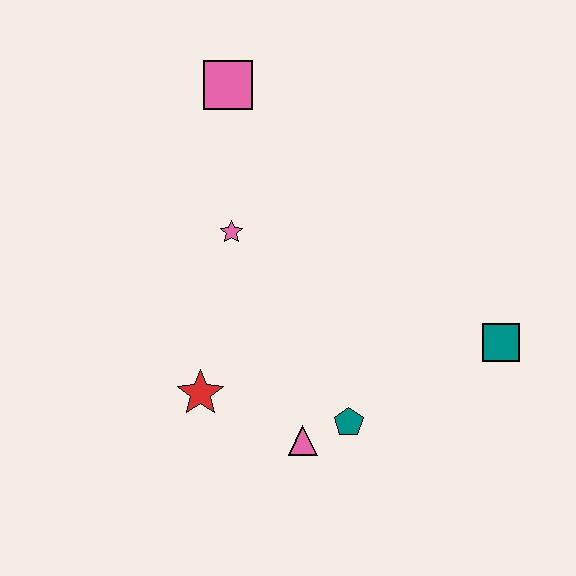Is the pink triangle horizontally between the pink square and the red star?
No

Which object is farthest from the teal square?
The pink square is farthest from the teal square.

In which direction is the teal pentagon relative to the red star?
The teal pentagon is to the right of the red star.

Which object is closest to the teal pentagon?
The pink triangle is closest to the teal pentagon.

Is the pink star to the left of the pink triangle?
Yes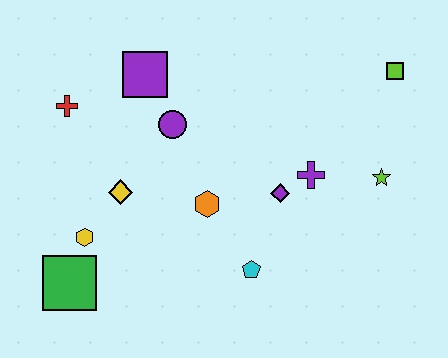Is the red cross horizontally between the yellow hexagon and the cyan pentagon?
No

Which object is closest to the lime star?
The purple cross is closest to the lime star.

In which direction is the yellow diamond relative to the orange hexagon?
The yellow diamond is to the left of the orange hexagon.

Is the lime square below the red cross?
No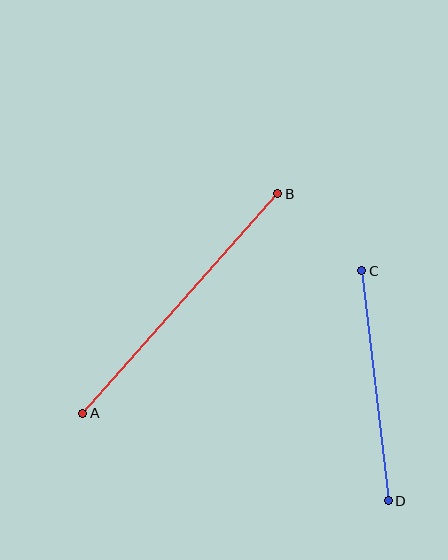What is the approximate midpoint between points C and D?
The midpoint is at approximately (375, 386) pixels.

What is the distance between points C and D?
The distance is approximately 231 pixels.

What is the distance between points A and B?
The distance is approximately 294 pixels.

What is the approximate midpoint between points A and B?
The midpoint is at approximately (180, 303) pixels.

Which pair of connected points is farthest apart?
Points A and B are farthest apart.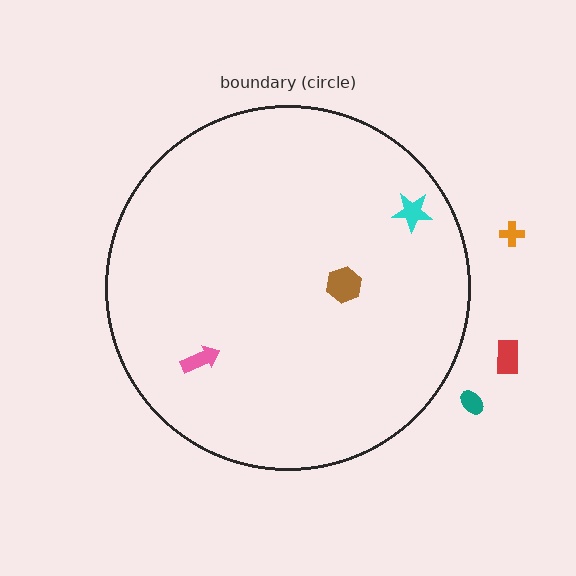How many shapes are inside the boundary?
3 inside, 3 outside.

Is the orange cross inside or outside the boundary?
Outside.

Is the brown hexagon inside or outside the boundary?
Inside.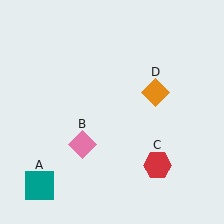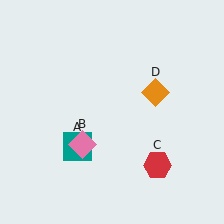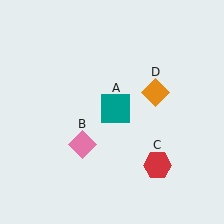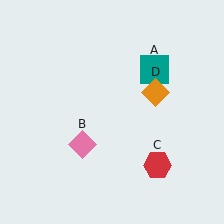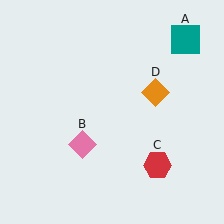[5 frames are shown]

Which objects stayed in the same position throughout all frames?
Pink diamond (object B) and red hexagon (object C) and orange diamond (object D) remained stationary.